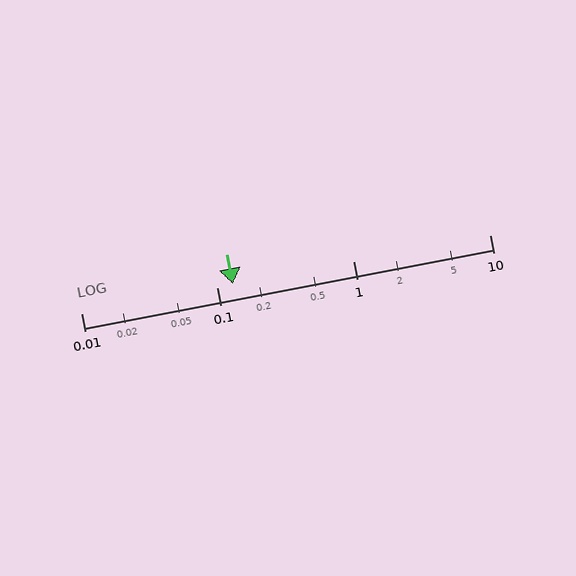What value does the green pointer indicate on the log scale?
The pointer indicates approximately 0.13.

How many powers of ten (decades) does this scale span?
The scale spans 3 decades, from 0.01 to 10.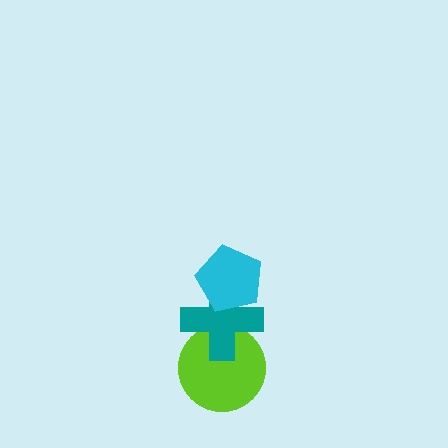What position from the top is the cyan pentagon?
The cyan pentagon is 1st from the top.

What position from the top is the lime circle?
The lime circle is 3rd from the top.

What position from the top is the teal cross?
The teal cross is 2nd from the top.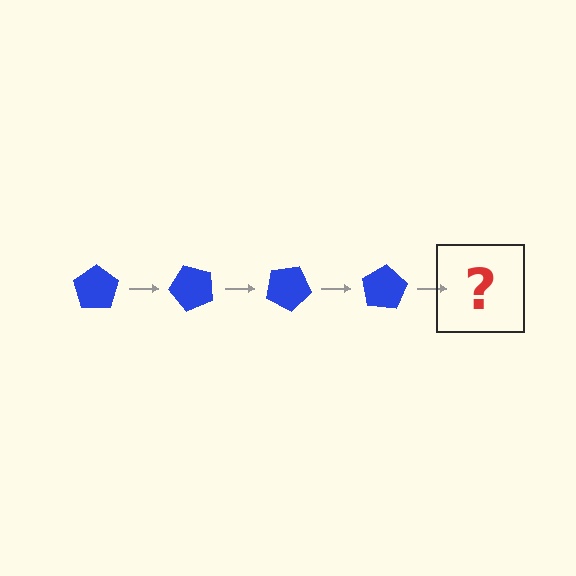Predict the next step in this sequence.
The next step is a blue pentagon rotated 200 degrees.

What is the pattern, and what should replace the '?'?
The pattern is that the pentagon rotates 50 degrees each step. The '?' should be a blue pentagon rotated 200 degrees.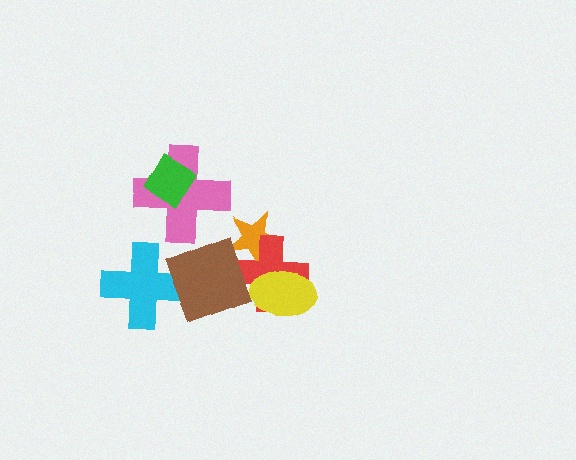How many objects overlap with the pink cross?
1 object overlaps with the pink cross.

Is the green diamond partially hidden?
No, no other shape covers it.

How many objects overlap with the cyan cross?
1 object overlaps with the cyan cross.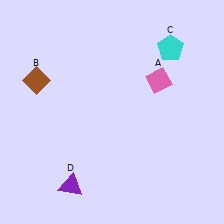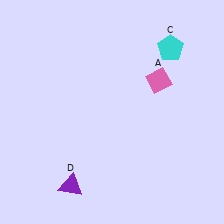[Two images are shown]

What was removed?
The brown diamond (B) was removed in Image 2.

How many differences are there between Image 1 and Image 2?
There is 1 difference between the two images.